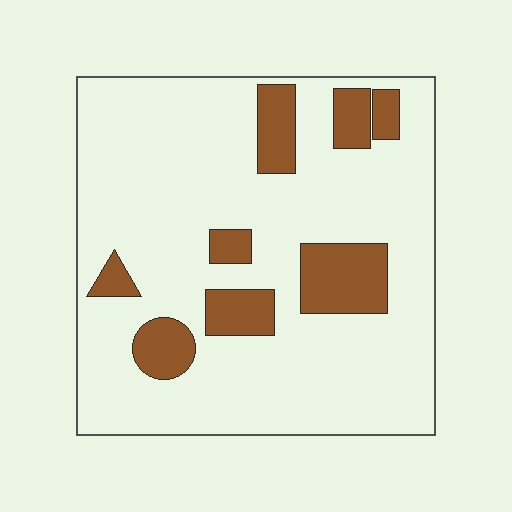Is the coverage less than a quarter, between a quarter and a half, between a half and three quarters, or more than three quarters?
Less than a quarter.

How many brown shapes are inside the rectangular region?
8.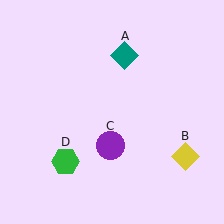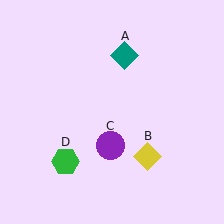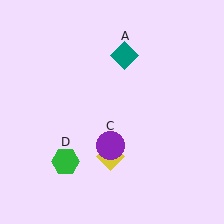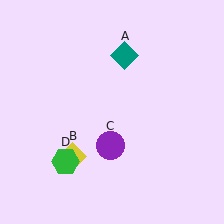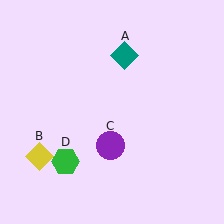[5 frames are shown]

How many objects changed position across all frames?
1 object changed position: yellow diamond (object B).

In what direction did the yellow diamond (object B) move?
The yellow diamond (object B) moved left.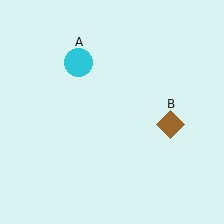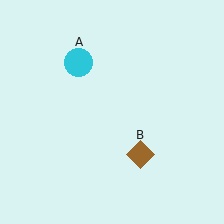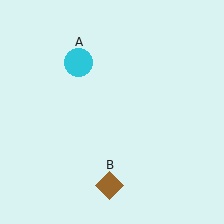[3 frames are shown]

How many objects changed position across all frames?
1 object changed position: brown diamond (object B).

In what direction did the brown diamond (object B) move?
The brown diamond (object B) moved down and to the left.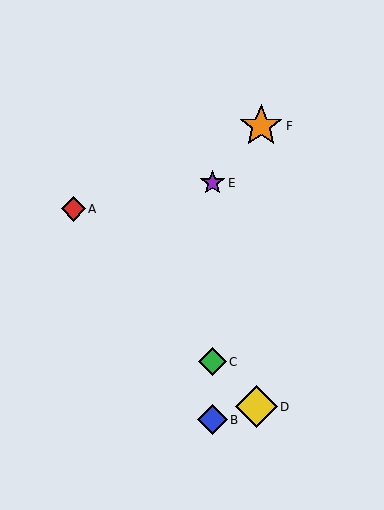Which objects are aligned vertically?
Objects B, C, E are aligned vertically.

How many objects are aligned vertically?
3 objects (B, C, E) are aligned vertically.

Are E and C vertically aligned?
Yes, both are at x≈213.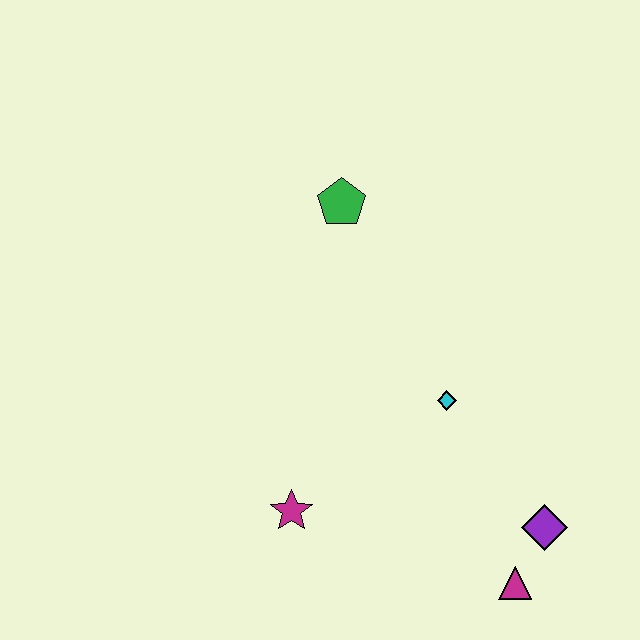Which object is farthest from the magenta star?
The green pentagon is farthest from the magenta star.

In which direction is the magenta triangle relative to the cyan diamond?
The magenta triangle is below the cyan diamond.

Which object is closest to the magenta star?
The cyan diamond is closest to the magenta star.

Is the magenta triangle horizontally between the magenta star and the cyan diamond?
No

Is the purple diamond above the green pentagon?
No